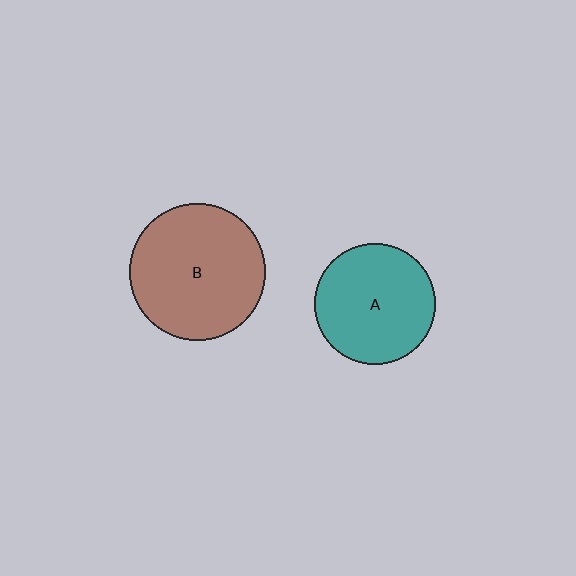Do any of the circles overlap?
No, none of the circles overlap.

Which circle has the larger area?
Circle B (brown).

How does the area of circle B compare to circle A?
Approximately 1.3 times.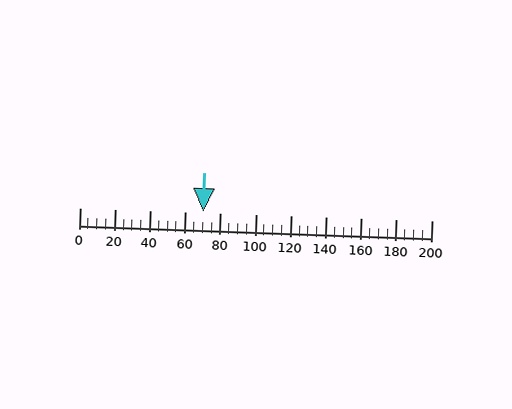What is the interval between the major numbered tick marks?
The major tick marks are spaced 20 units apart.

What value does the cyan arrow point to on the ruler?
The cyan arrow points to approximately 70.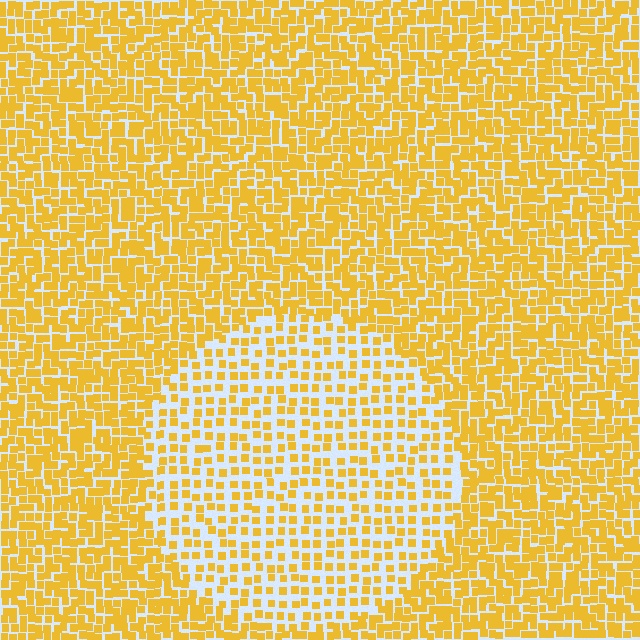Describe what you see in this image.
The image contains small yellow elements arranged at two different densities. A circle-shaped region is visible where the elements are less densely packed than the surrounding area.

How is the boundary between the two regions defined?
The boundary is defined by a change in element density (approximately 2.0x ratio). All elements are the same color, size, and shape.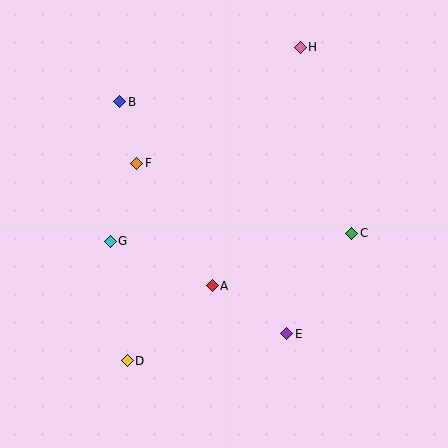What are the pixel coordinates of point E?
Point E is at (287, 334).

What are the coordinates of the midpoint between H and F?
The midpoint between H and F is at (219, 105).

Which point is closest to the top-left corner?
Point B is closest to the top-left corner.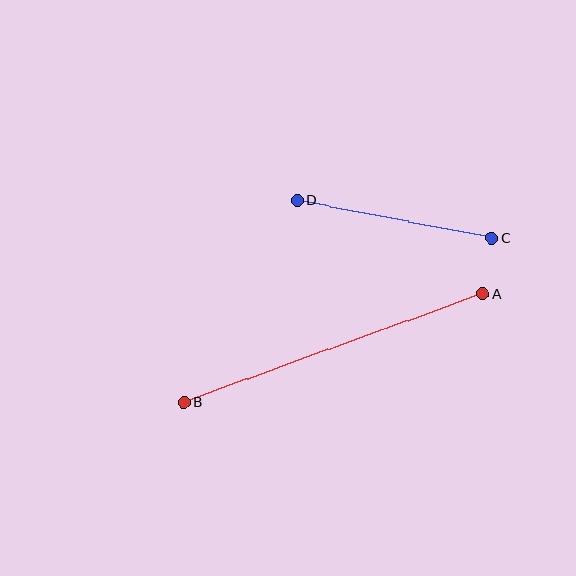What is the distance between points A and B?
The distance is approximately 318 pixels.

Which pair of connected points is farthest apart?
Points A and B are farthest apart.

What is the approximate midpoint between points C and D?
The midpoint is at approximately (394, 219) pixels.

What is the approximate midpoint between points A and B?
The midpoint is at approximately (333, 348) pixels.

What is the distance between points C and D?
The distance is approximately 198 pixels.